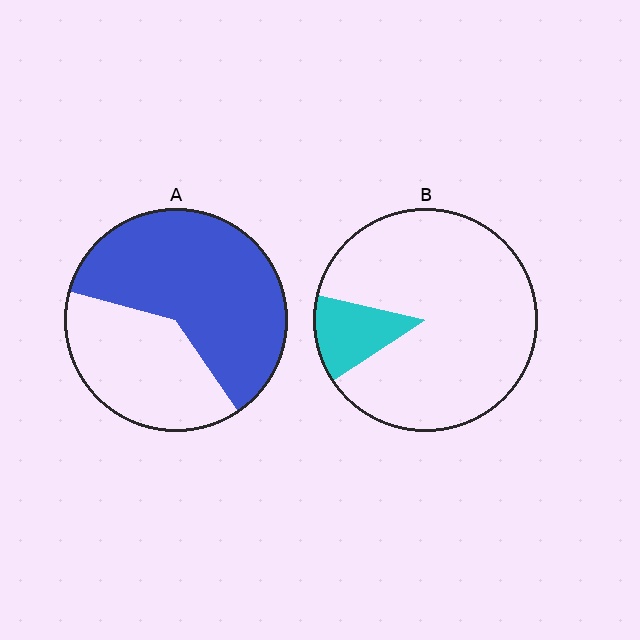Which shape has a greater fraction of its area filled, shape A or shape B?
Shape A.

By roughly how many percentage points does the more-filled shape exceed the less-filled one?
By roughly 50 percentage points (A over B).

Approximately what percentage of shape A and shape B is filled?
A is approximately 60% and B is approximately 15%.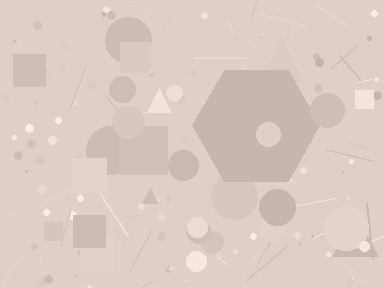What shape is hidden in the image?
A hexagon is hidden in the image.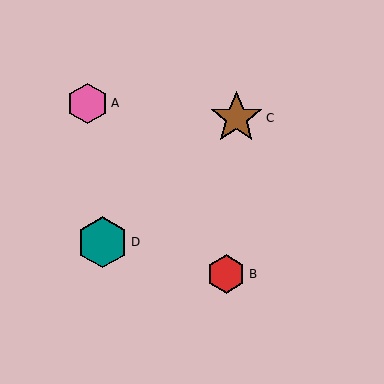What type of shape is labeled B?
Shape B is a red hexagon.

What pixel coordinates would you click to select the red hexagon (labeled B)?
Click at (226, 274) to select the red hexagon B.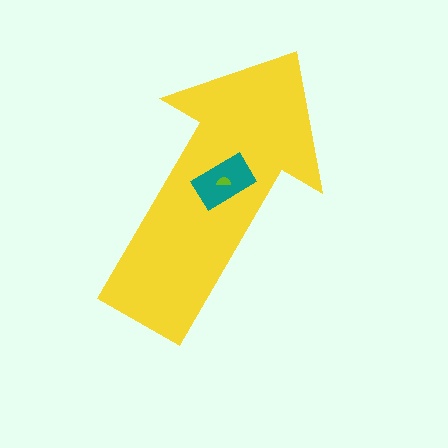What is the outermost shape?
The yellow arrow.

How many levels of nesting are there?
3.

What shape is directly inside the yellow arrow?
The teal rectangle.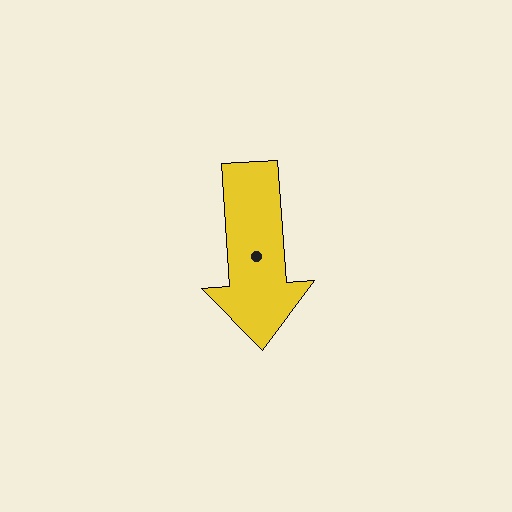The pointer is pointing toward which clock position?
Roughly 6 o'clock.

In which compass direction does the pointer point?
South.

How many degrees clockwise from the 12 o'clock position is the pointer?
Approximately 176 degrees.